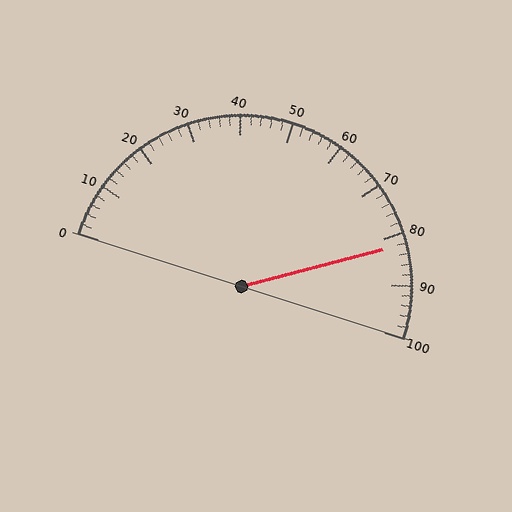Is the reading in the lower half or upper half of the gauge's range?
The reading is in the upper half of the range (0 to 100).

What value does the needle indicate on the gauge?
The needle indicates approximately 82.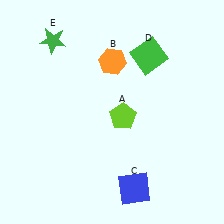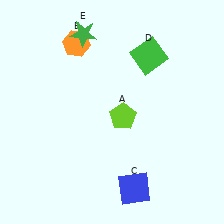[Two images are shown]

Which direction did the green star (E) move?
The green star (E) moved right.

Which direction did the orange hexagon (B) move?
The orange hexagon (B) moved left.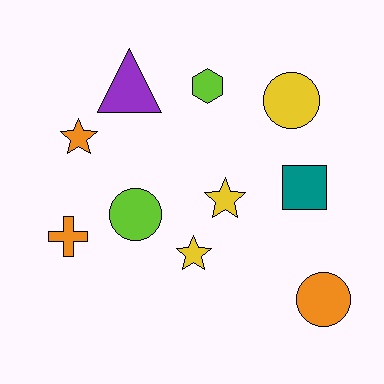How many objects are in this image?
There are 10 objects.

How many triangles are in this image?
There is 1 triangle.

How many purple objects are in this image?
There is 1 purple object.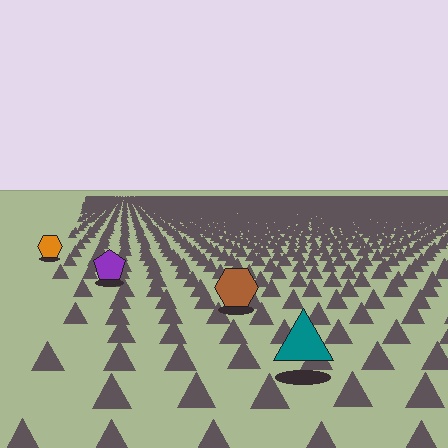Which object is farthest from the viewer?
The orange hexagon is farthest from the viewer. It appears smaller and the ground texture around it is denser.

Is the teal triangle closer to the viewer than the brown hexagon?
Yes. The teal triangle is closer — you can tell from the texture gradient: the ground texture is coarser near it.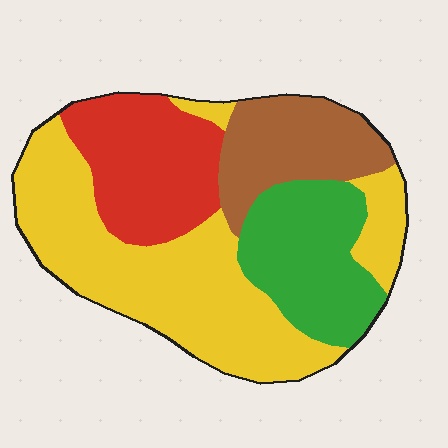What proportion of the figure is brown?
Brown covers around 15% of the figure.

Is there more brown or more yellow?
Yellow.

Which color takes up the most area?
Yellow, at roughly 45%.